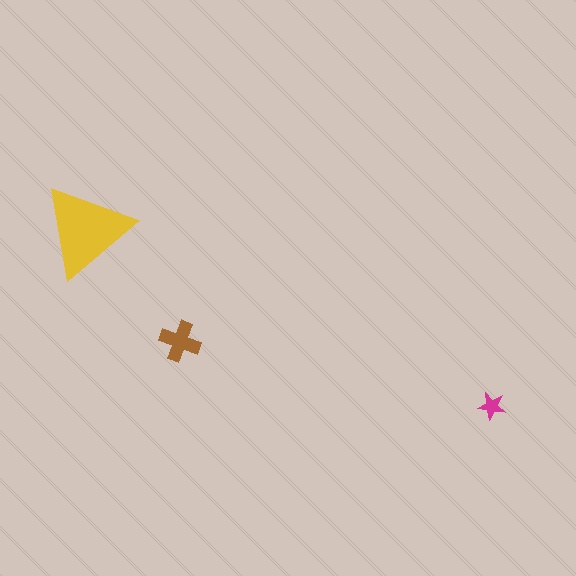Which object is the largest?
The yellow triangle.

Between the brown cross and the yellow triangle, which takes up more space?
The yellow triangle.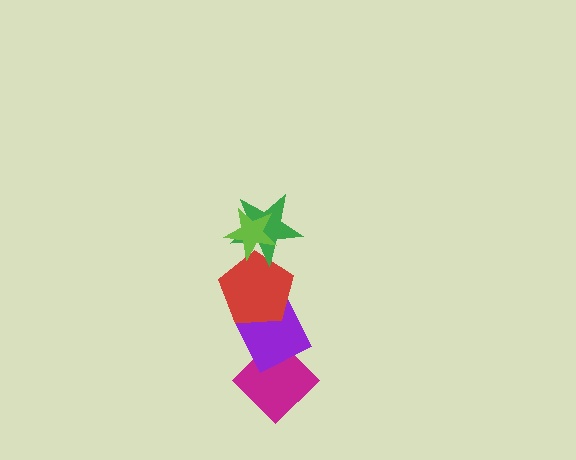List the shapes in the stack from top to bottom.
From top to bottom: the lime star, the green star, the red pentagon, the purple diamond, the magenta diamond.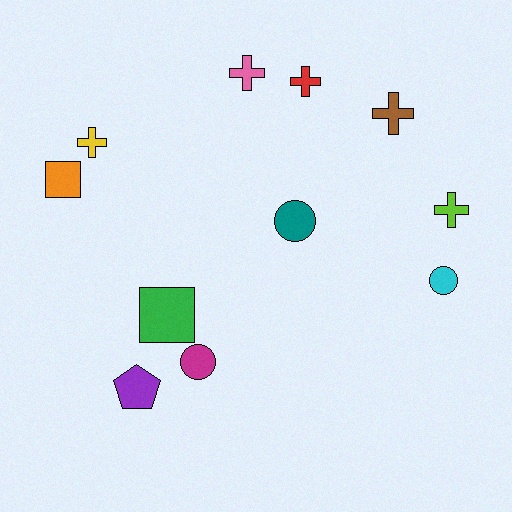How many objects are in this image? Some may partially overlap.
There are 11 objects.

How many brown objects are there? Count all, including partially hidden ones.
There is 1 brown object.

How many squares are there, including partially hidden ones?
There are 2 squares.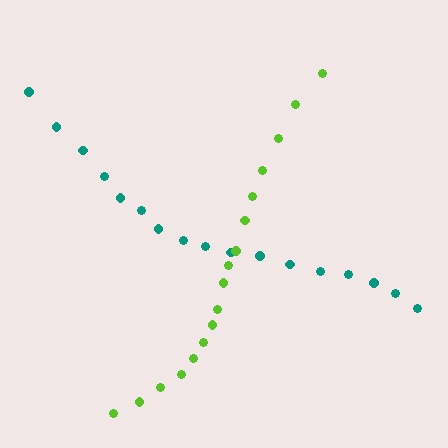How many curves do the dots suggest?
There are 2 distinct paths.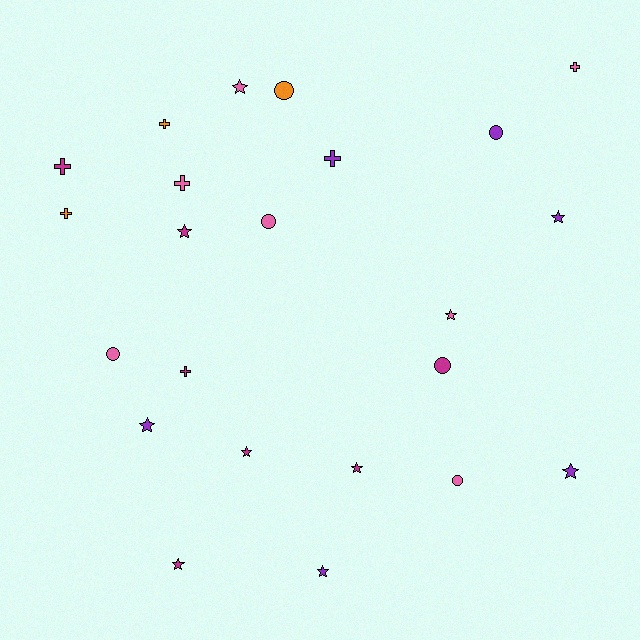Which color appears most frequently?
Pink, with 7 objects.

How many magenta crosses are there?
There are 2 magenta crosses.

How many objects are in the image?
There are 23 objects.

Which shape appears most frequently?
Star, with 10 objects.